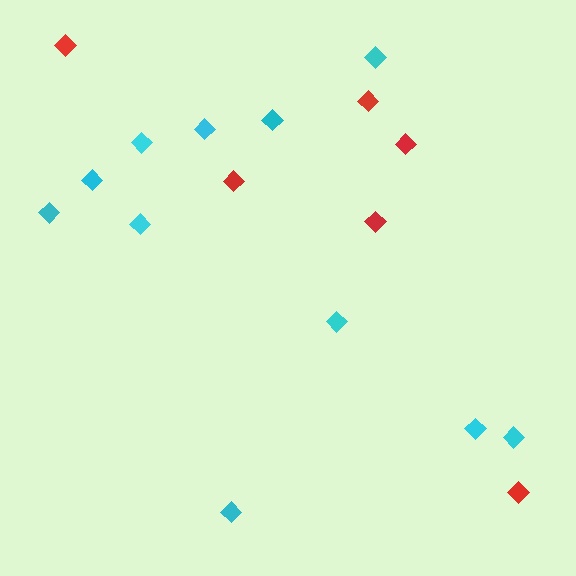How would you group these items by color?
There are 2 groups: one group of cyan diamonds (11) and one group of red diamonds (6).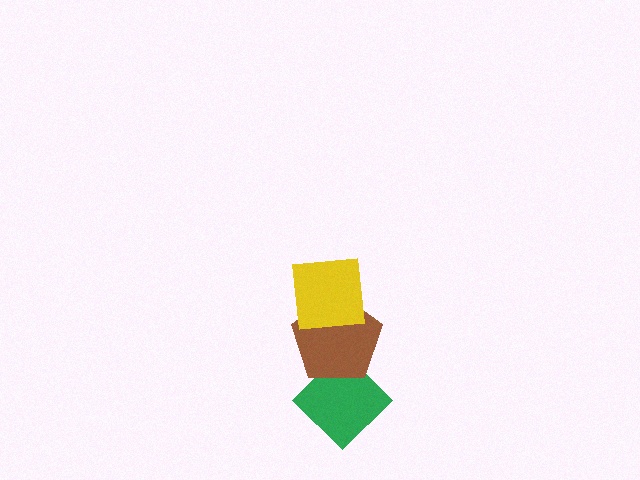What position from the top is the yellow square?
The yellow square is 1st from the top.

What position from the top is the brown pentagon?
The brown pentagon is 2nd from the top.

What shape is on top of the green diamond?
The brown pentagon is on top of the green diamond.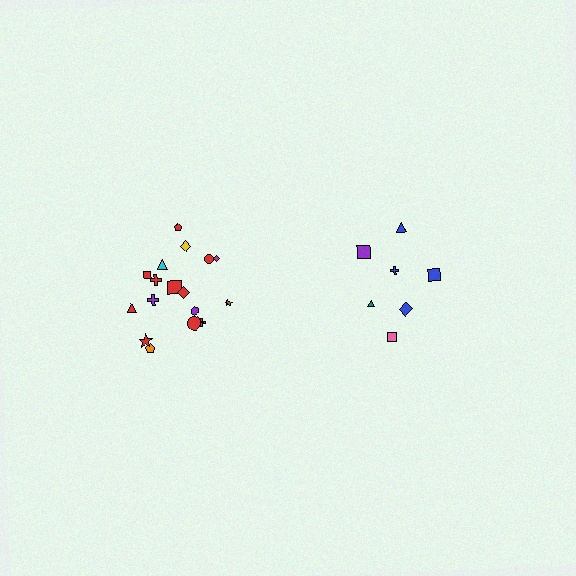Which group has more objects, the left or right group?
The left group.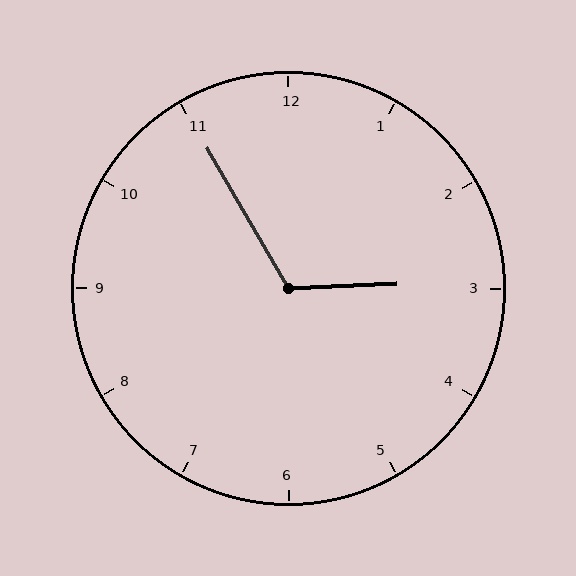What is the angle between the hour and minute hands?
Approximately 118 degrees.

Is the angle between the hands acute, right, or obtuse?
It is obtuse.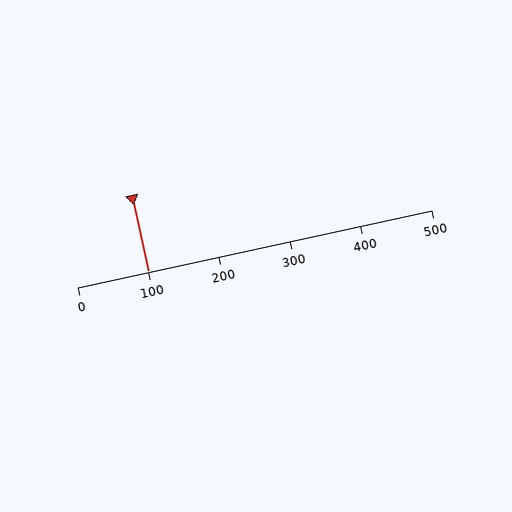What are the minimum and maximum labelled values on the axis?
The axis runs from 0 to 500.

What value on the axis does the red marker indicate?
The marker indicates approximately 100.